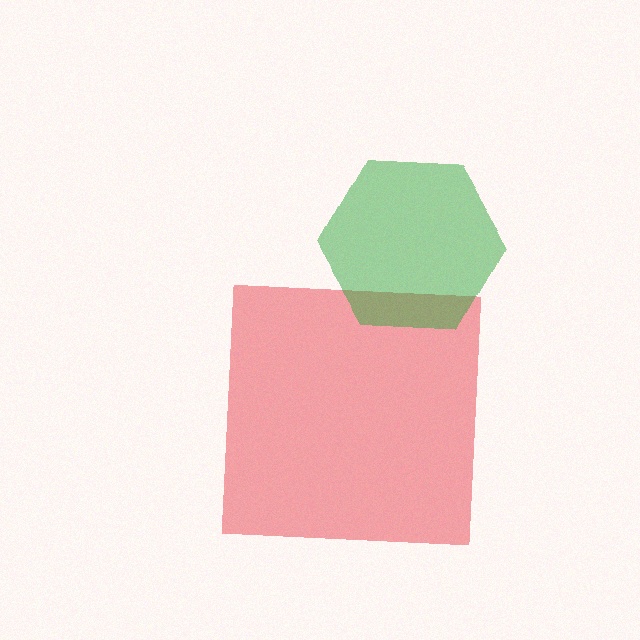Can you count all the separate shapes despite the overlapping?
Yes, there are 2 separate shapes.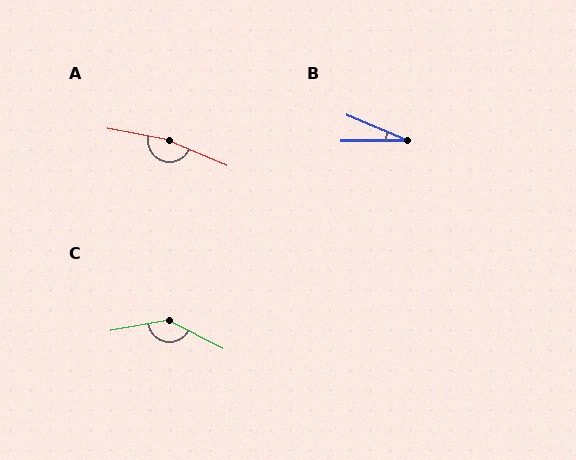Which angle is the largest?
A, at approximately 167 degrees.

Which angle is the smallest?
B, at approximately 23 degrees.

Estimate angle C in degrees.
Approximately 143 degrees.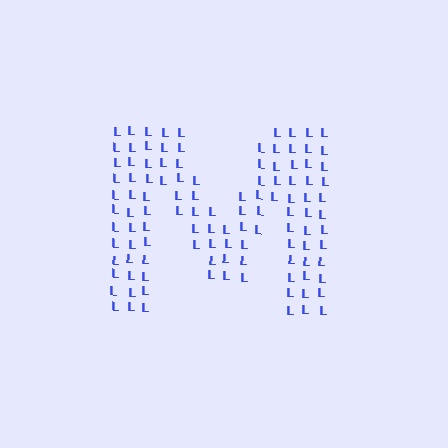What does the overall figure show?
The overall figure shows the letter M.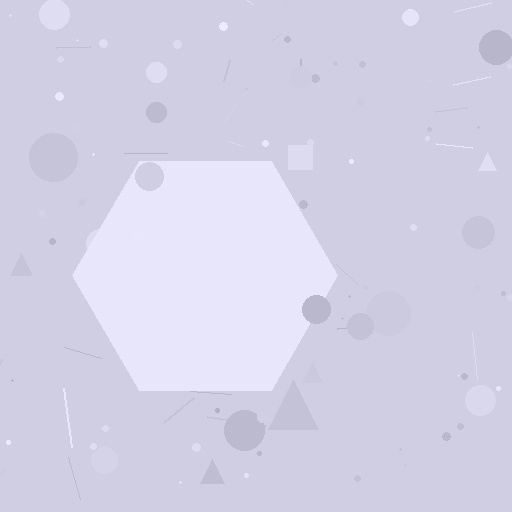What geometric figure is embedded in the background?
A hexagon is embedded in the background.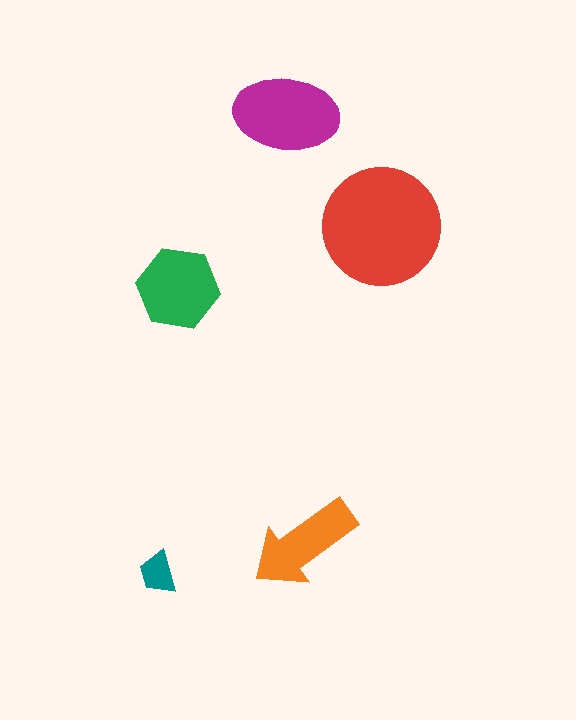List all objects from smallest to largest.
The teal trapezoid, the orange arrow, the green hexagon, the magenta ellipse, the red circle.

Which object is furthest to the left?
The teal trapezoid is leftmost.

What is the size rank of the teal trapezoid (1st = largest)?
5th.